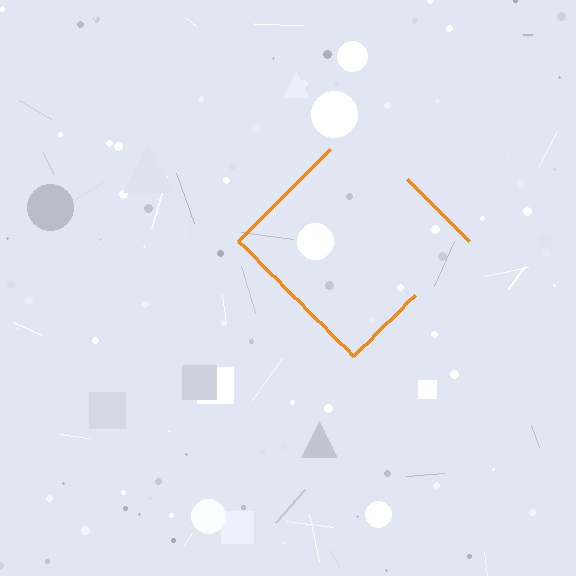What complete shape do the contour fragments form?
The contour fragments form a diamond.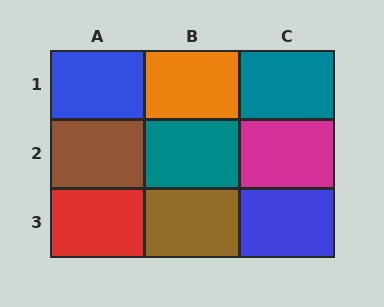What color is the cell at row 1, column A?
Blue.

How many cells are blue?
2 cells are blue.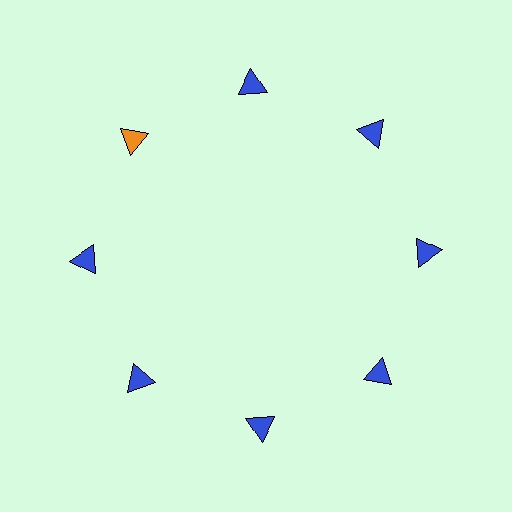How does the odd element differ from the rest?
It has a different color: orange instead of blue.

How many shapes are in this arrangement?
There are 8 shapes arranged in a ring pattern.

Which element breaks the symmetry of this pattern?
The orange triangle at roughly the 10 o'clock position breaks the symmetry. All other shapes are blue triangles.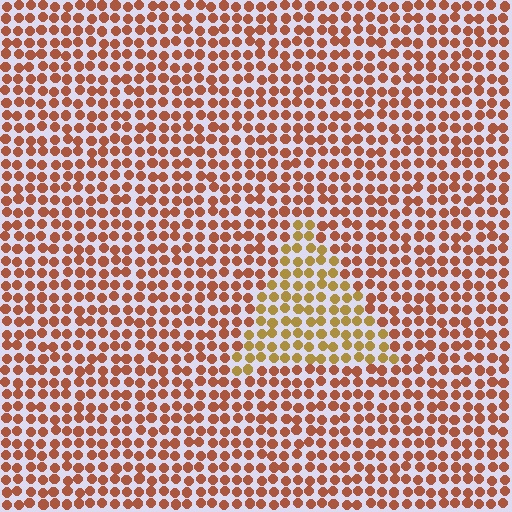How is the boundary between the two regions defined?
The boundary is defined purely by a slight shift in hue (about 32 degrees). Spacing, size, and orientation are identical on both sides.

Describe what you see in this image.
The image is filled with small brown elements in a uniform arrangement. A triangle-shaped region is visible where the elements are tinted to a slightly different hue, forming a subtle color boundary.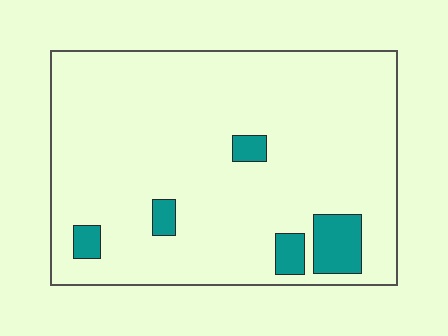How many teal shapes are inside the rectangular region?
5.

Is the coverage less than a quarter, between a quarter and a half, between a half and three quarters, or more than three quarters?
Less than a quarter.